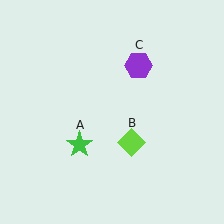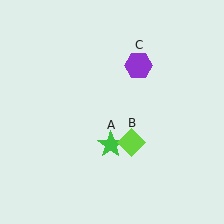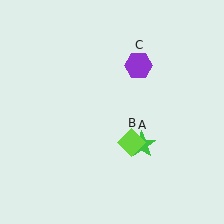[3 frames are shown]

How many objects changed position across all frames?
1 object changed position: green star (object A).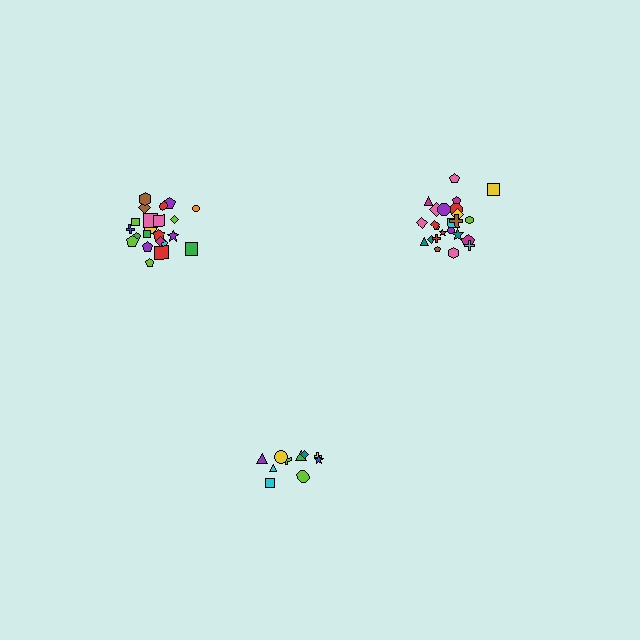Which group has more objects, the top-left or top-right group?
The top-right group.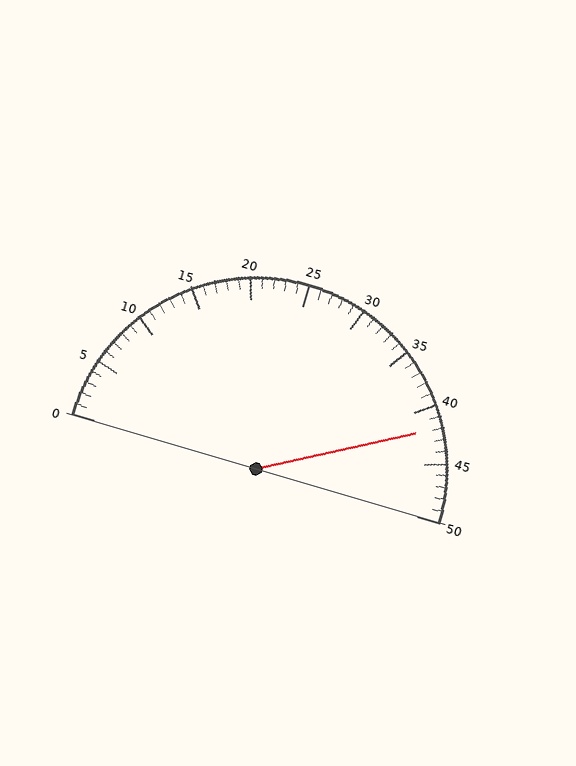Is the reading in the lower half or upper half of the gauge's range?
The reading is in the upper half of the range (0 to 50).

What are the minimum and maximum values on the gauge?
The gauge ranges from 0 to 50.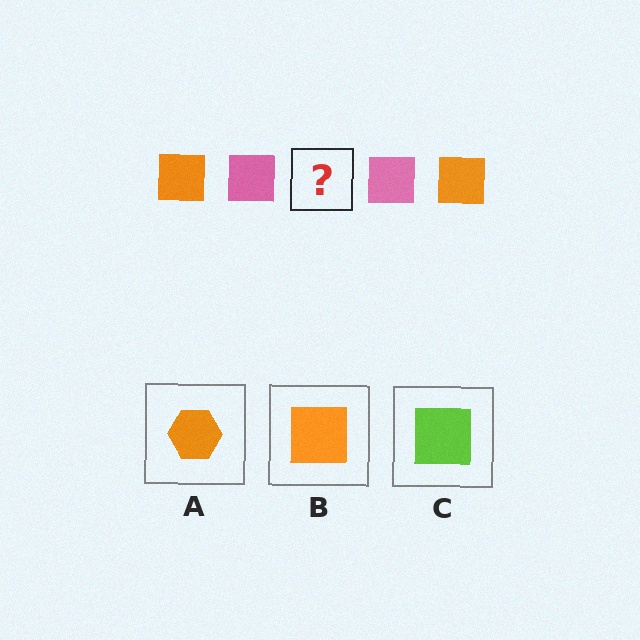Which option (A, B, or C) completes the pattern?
B.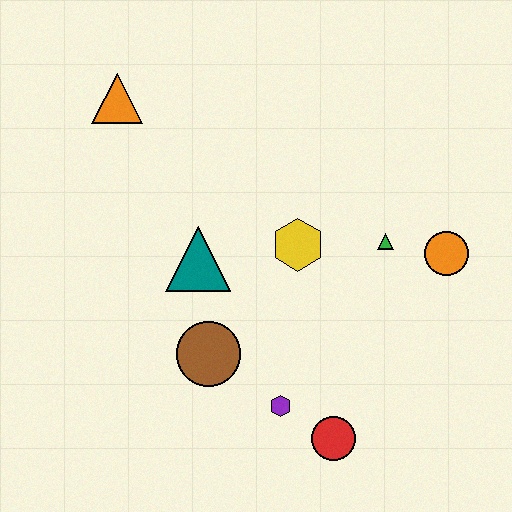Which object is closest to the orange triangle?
The teal triangle is closest to the orange triangle.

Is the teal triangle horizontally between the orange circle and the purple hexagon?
No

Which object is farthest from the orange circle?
The orange triangle is farthest from the orange circle.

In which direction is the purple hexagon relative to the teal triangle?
The purple hexagon is below the teal triangle.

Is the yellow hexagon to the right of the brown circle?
Yes